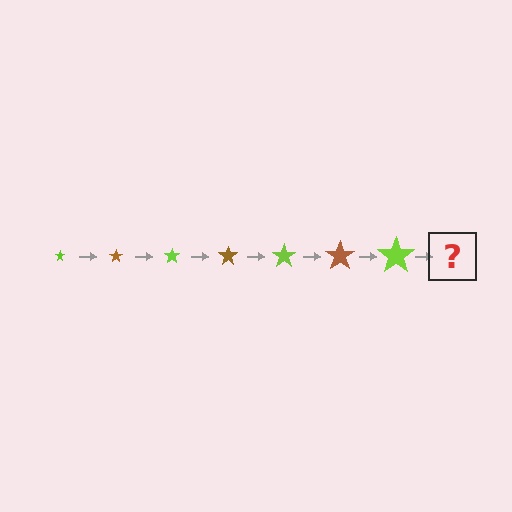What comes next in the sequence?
The next element should be a brown star, larger than the previous one.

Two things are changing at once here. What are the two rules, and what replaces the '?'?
The two rules are that the star grows larger each step and the color cycles through lime and brown. The '?' should be a brown star, larger than the previous one.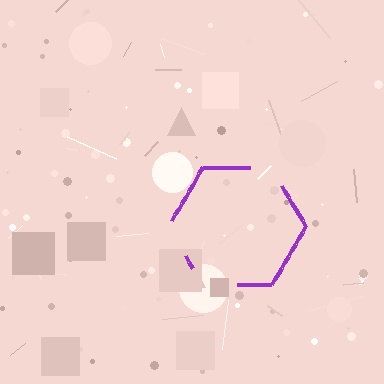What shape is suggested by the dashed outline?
The dashed outline suggests a hexagon.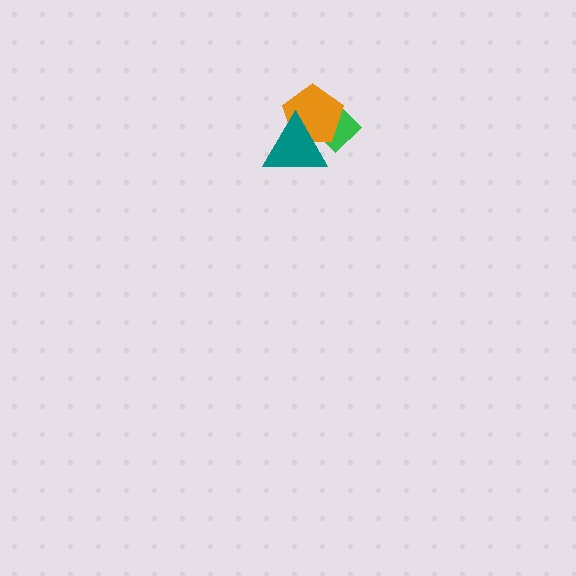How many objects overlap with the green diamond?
2 objects overlap with the green diamond.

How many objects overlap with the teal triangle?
2 objects overlap with the teal triangle.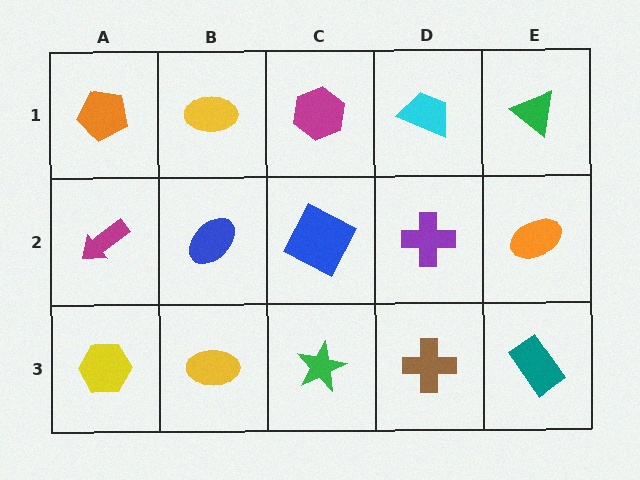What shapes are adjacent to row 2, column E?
A green triangle (row 1, column E), a teal rectangle (row 3, column E), a purple cross (row 2, column D).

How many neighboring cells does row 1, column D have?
3.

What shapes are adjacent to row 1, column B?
A blue ellipse (row 2, column B), an orange pentagon (row 1, column A), a magenta hexagon (row 1, column C).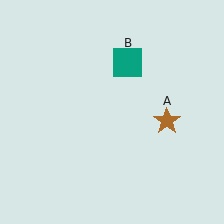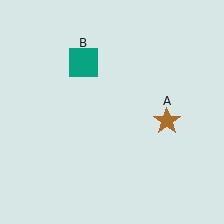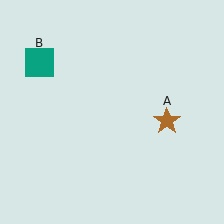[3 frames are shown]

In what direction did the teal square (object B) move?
The teal square (object B) moved left.